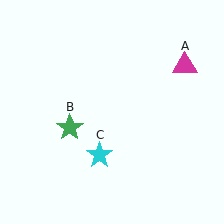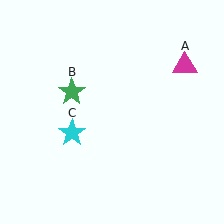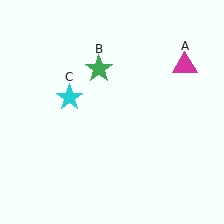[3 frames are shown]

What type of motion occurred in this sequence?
The green star (object B), cyan star (object C) rotated clockwise around the center of the scene.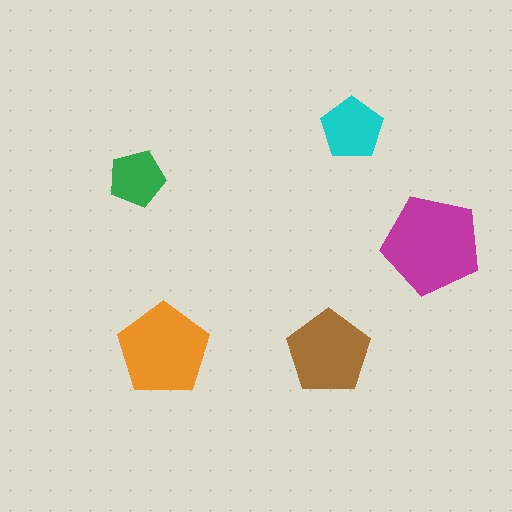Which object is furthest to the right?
The magenta pentagon is rightmost.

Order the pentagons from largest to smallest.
the magenta one, the orange one, the brown one, the cyan one, the green one.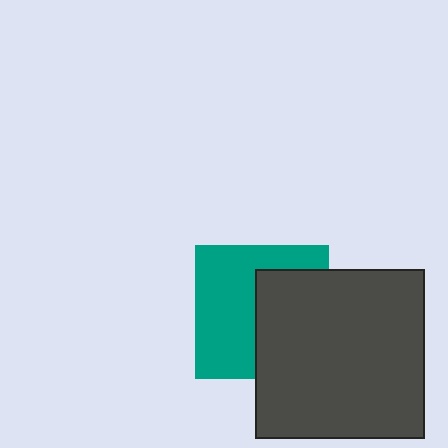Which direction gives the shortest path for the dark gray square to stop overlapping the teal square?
Moving right gives the shortest separation.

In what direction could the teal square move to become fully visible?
The teal square could move left. That would shift it out from behind the dark gray square entirely.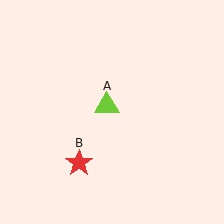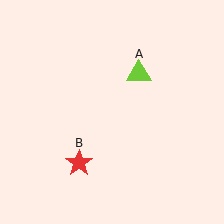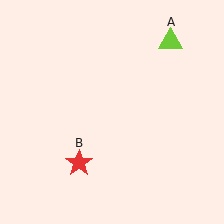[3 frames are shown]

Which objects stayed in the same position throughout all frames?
Red star (object B) remained stationary.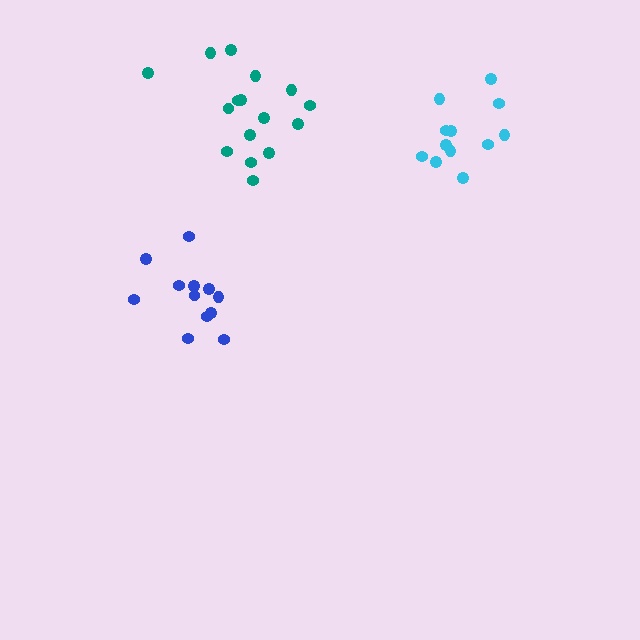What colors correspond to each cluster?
The clusters are colored: blue, teal, cyan.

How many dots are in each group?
Group 1: 12 dots, Group 2: 16 dots, Group 3: 12 dots (40 total).